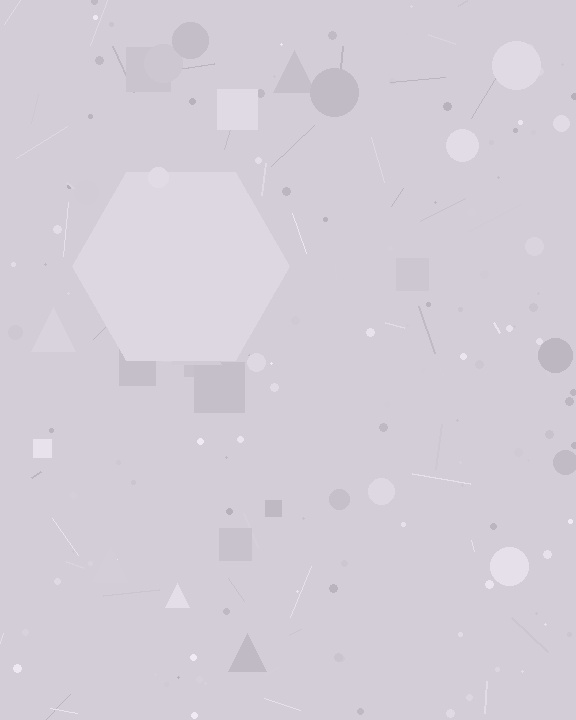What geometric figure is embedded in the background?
A hexagon is embedded in the background.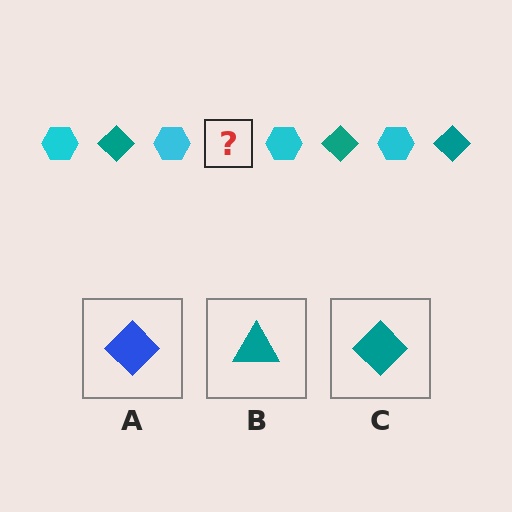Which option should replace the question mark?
Option C.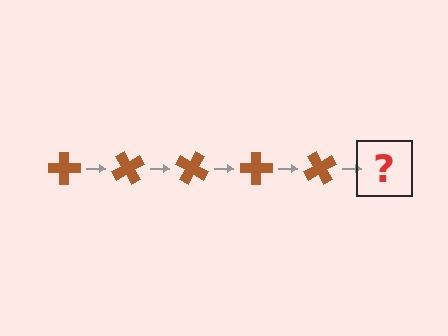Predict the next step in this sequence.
The next step is a brown cross rotated 300 degrees.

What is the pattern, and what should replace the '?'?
The pattern is that the cross rotates 60 degrees each step. The '?' should be a brown cross rotated 300 degrees.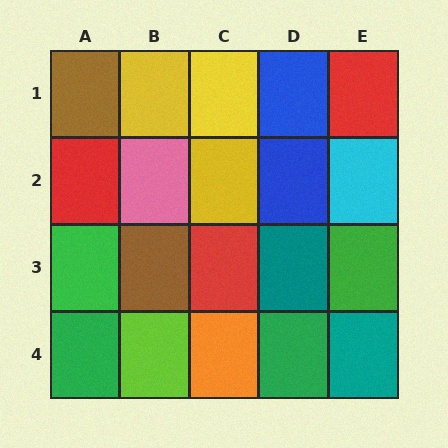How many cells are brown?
2 cells are brown.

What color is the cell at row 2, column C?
Yellow.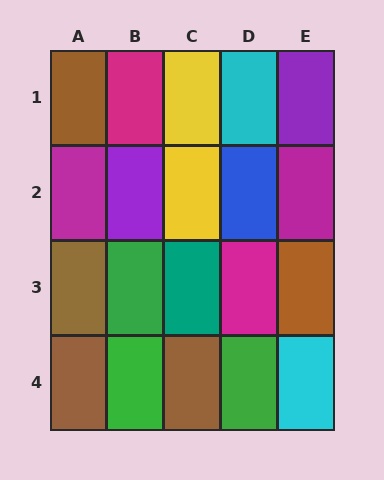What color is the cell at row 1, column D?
Cyan.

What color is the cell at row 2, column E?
Magenta.